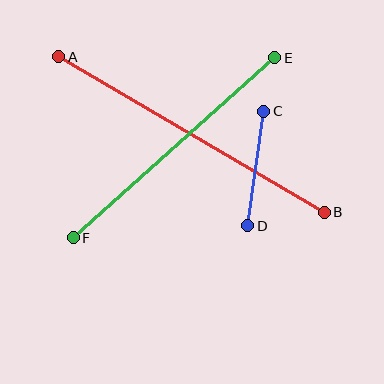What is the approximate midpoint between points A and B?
The midpoint is at approximately (192, 135) pixels.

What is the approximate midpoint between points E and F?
The midpoint is at approximately (174, 148) pixels.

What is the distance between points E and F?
The distance is approximately 270 pixels.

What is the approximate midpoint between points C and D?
The midpoint is at approximately (256, 169) pixels.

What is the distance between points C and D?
The distance is approximately 115 pixels.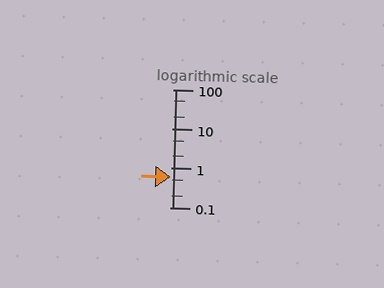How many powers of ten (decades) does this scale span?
The scale spans 3 decades, from 0.1 to 100.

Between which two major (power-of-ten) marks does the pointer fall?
The pointer is between 0.1 and 1.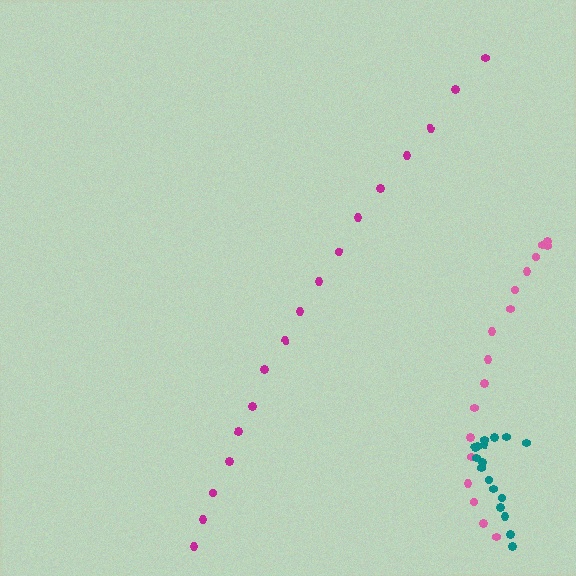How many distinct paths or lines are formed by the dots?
There are 3 distinct paths.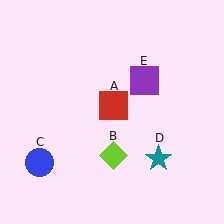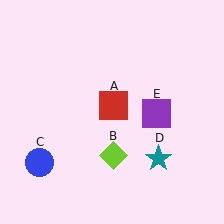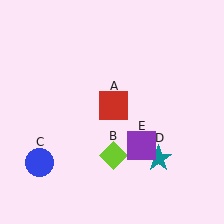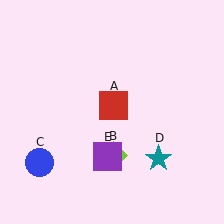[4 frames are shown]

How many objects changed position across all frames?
1 object changed position: purple square (object E).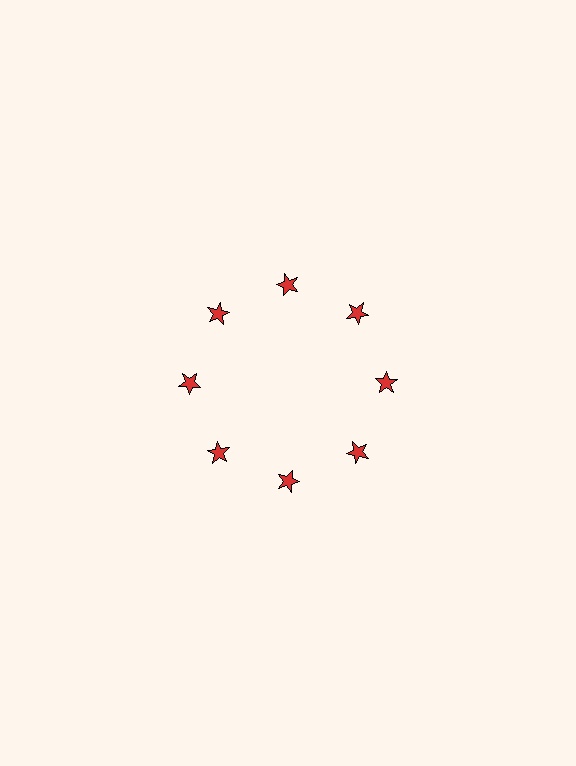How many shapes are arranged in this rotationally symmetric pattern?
There are 8 shapes, arranged in 8 groups of 1.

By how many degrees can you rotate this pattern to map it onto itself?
The pattern maps onto itself every 45 degrees of rotation.